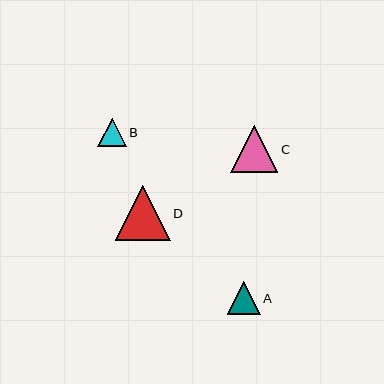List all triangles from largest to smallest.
From largest to smallest: D, C, A, B.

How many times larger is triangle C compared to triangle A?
Triangle C is approximately 1.4 times the size of triangle A.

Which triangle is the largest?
Triangle D is the largest with a size of approximately 55 pixels.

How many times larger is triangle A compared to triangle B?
Triangle A is approximately 1.2 times the size of triangle B.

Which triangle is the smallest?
Triangle B is the smallest with a size of approximately 29 pixels.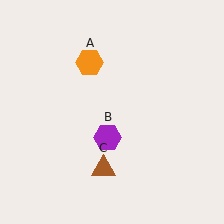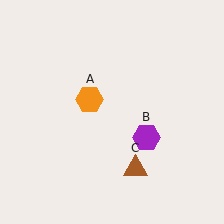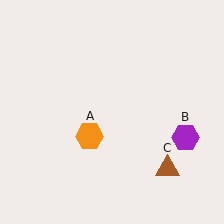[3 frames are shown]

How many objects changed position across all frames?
3 objects changed position: orange hexagon (object A), purple hexagon (object B), brown triangle (object C).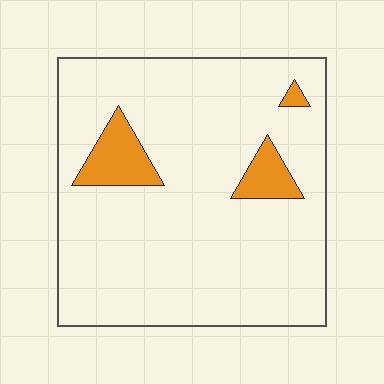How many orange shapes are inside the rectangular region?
3.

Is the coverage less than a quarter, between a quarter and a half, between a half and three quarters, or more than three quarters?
Less than a quarter.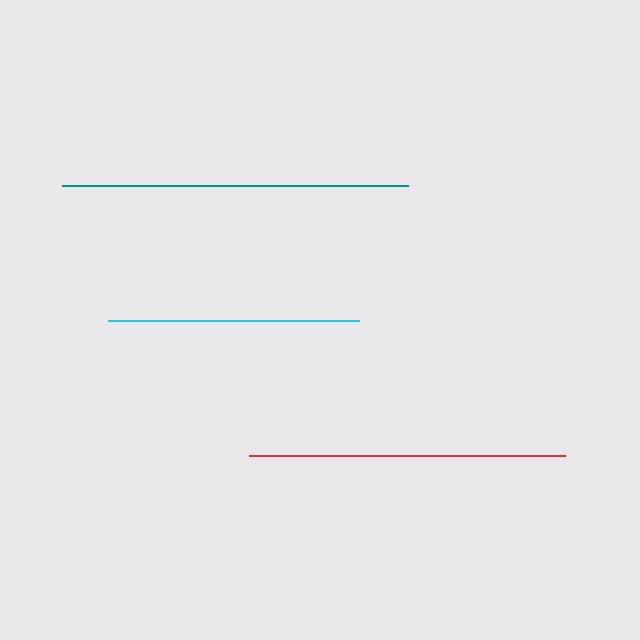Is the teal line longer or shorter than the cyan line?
The teal line is longer than the cyan line.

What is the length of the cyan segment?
The cyan segment is approximately 251 pixels long.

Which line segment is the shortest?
The cyan line is the shortest at approximately 251 pixels.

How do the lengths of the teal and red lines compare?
The teal and red lines are approximately the same length.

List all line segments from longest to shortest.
From longest to shortest: teal, red, cyan.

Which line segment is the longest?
The teal line is the longest at approximately 345 pixels.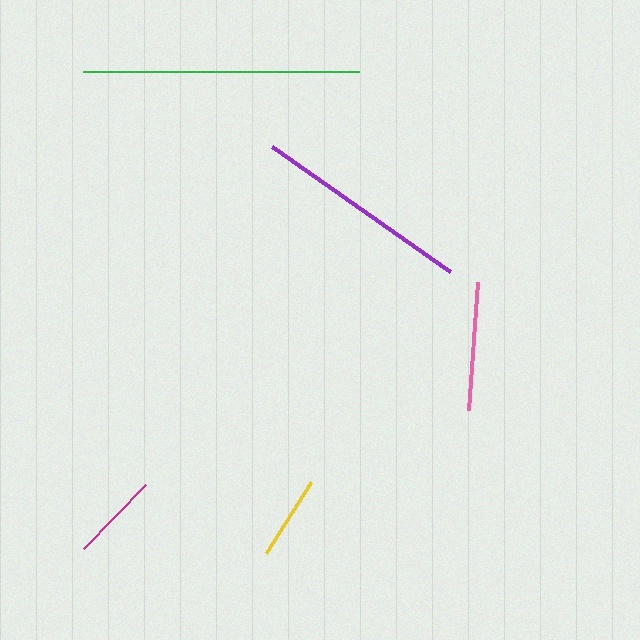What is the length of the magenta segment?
The magenta segment is approximately 89 pixels long.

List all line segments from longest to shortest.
From longest to shortest: green, purple, pink, magenta, yellow.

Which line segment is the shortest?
The yellow line is the shortest at approximately 84 pixels.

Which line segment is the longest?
The green line is the longest at approximately 276 pixels.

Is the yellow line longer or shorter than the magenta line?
The magenta line is longer than the yellow line.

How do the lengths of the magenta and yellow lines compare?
The magenta and yellow lines are approximately the same length.